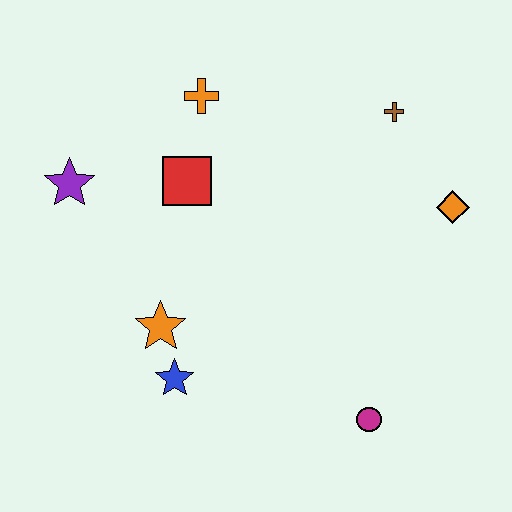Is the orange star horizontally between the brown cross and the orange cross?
No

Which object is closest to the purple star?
The red square is closest to the purple star.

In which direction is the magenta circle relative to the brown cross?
The magenta circle is below the brown cross.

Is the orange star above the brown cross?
No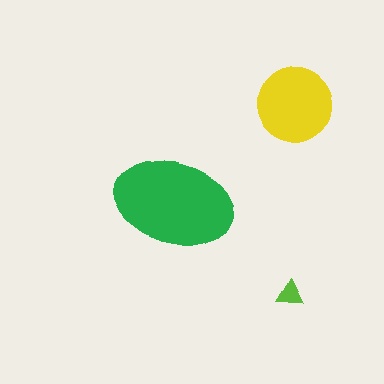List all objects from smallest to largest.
The lime triangle, the yellow circle, the green ellipse.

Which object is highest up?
The yellow circle is topmost.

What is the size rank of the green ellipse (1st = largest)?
1st.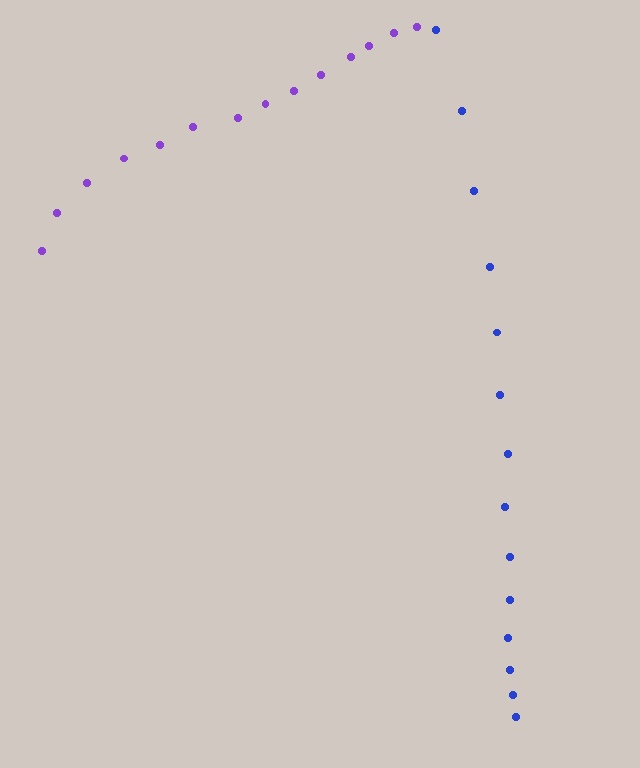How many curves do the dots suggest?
There are 2 distinct paths.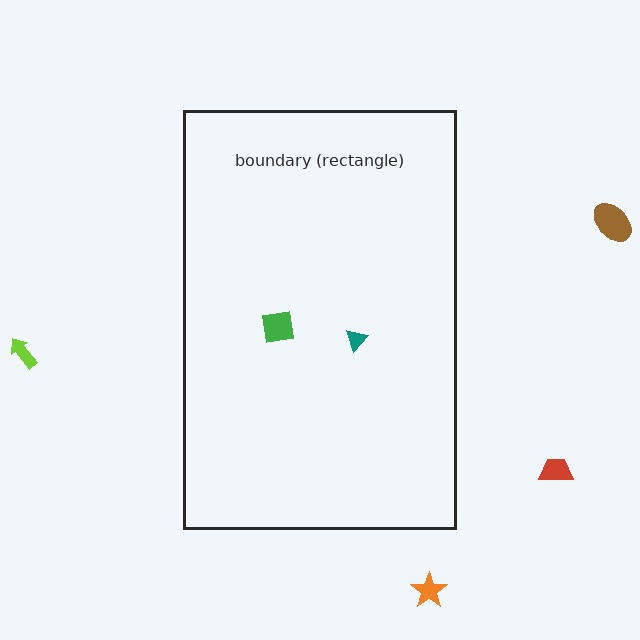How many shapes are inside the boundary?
2 inside, 4 outside.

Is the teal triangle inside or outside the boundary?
Inside.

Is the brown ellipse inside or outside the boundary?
Outside.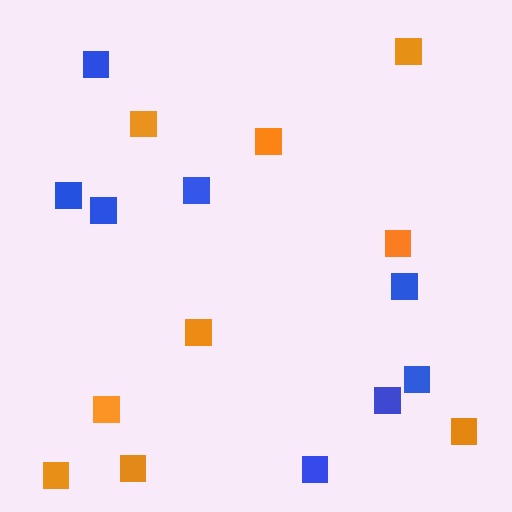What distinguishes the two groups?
There are 2 groups: one group of blue squares (8) and one group of orange squares (9).